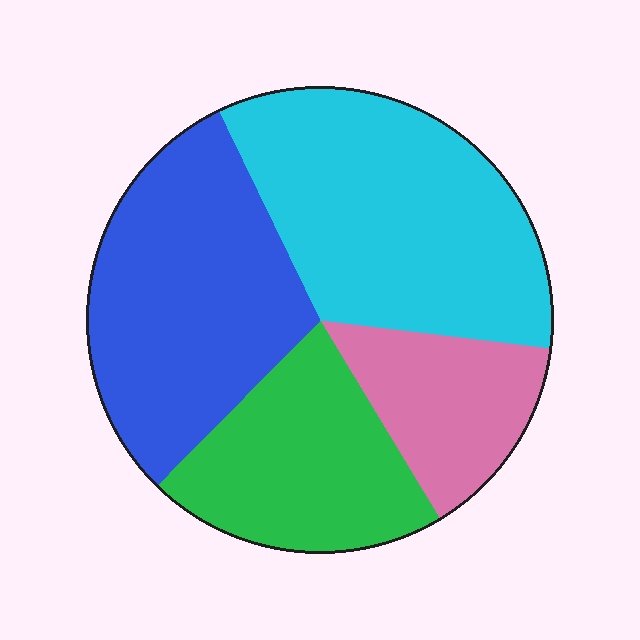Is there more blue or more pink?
Blue.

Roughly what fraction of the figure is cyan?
Cyan takes up about one third (1/3) of the figure.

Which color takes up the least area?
Pink, at roughly 15%.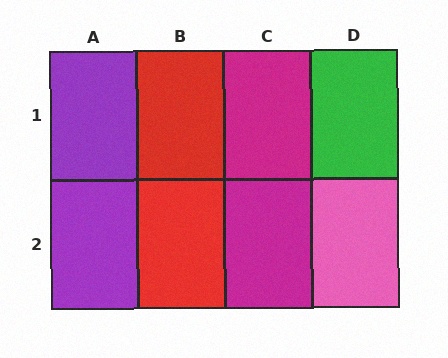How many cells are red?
2 cells are red.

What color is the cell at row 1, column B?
Red.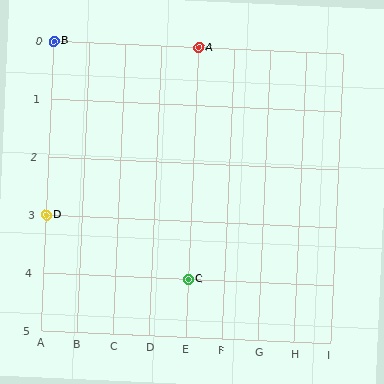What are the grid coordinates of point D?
Point D is at grid coordinates (A, 3).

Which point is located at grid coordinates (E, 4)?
Point C is at (E, 4).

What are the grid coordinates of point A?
Point A is at grid coordinates (E, 0).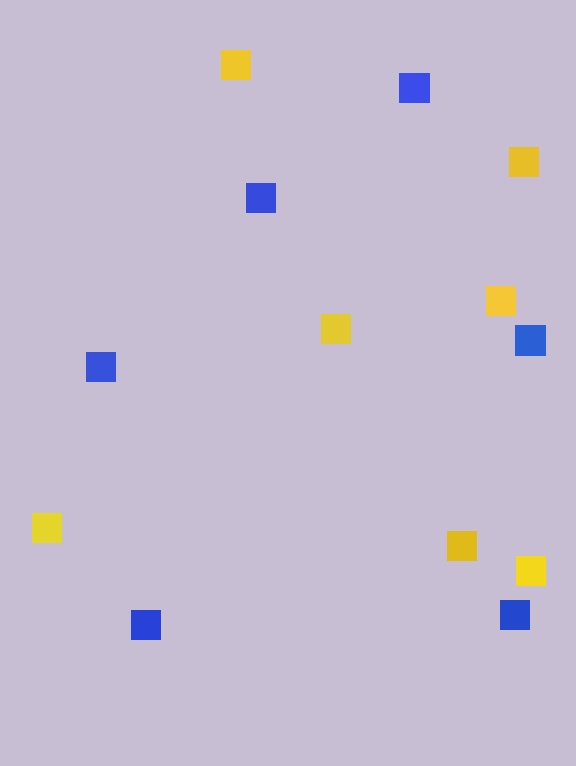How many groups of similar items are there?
There are 2 groups: one group of yellow squares (7) and one group of blue squares (6).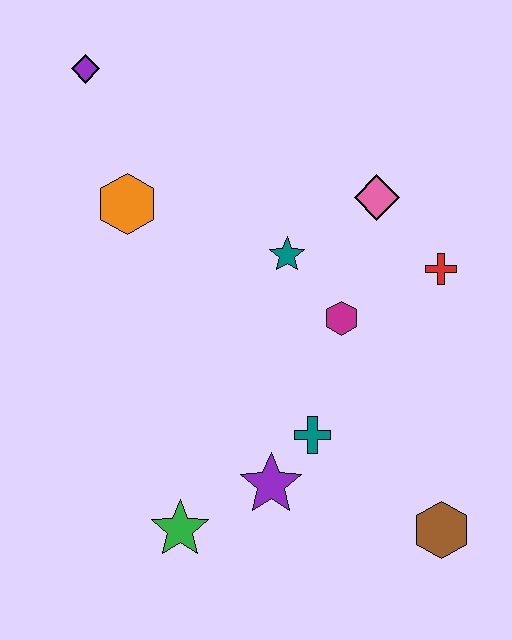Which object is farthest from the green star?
The purple diamond is farthest from the green star.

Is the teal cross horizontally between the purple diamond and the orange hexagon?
No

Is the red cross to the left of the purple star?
No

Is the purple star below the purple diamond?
Yes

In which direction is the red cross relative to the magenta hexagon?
The red cross is to the right of the magenta hexagon.